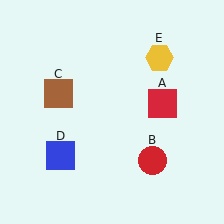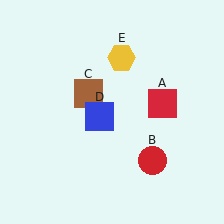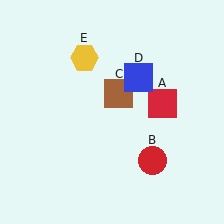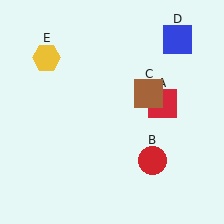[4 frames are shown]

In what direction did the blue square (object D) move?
The blue square (object D) moved up and to the right.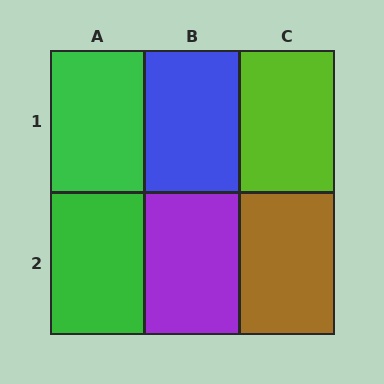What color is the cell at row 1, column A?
Green.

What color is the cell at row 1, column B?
Blue.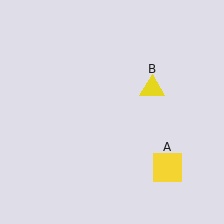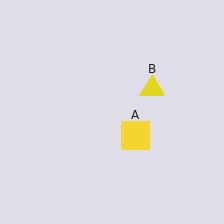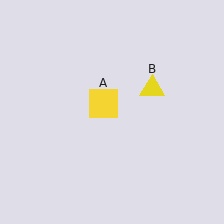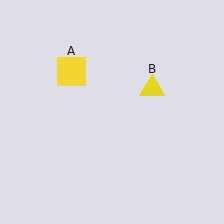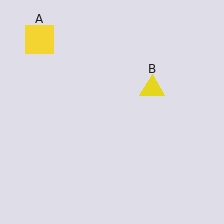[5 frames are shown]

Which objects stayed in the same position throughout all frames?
Yellow triangle (object B) remained stationary.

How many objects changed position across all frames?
1 object changed position: yellow square (object A).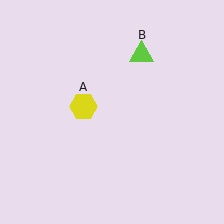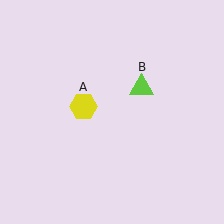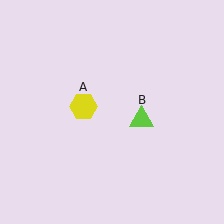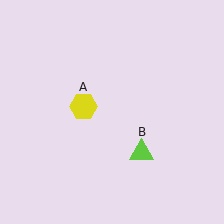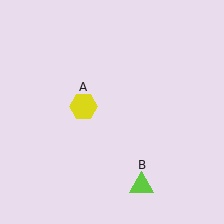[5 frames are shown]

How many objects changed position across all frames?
1 object changed position: lime triangle (object B).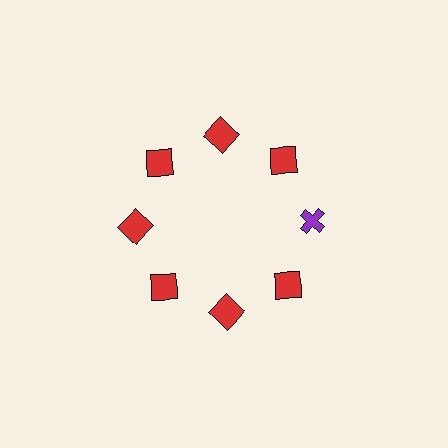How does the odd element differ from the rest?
It differs in both color (purple instead of red) and shape (cross instead of square).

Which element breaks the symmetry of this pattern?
The purple cross at roughly the 3 o'clock position breaks the symmetry. All other shapes are red squares.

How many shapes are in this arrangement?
There are 8 shapes arranged in a ring pattern.